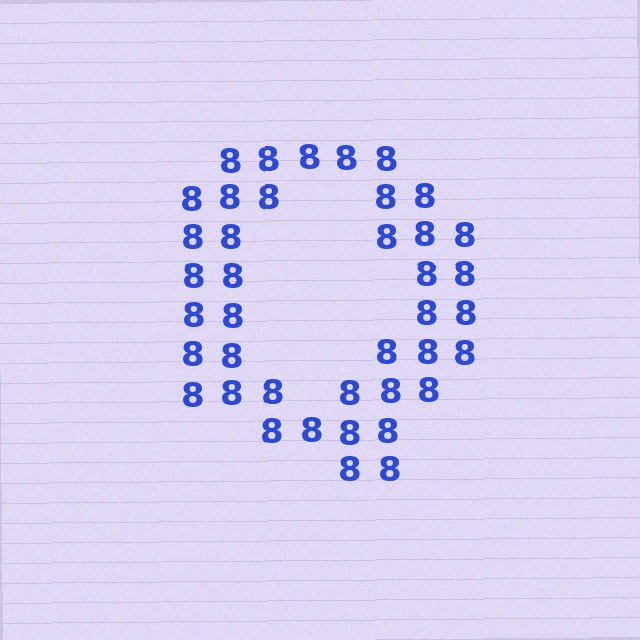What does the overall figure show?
The overall figure shows the letter Q.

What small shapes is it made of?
It is made of small digit 8's.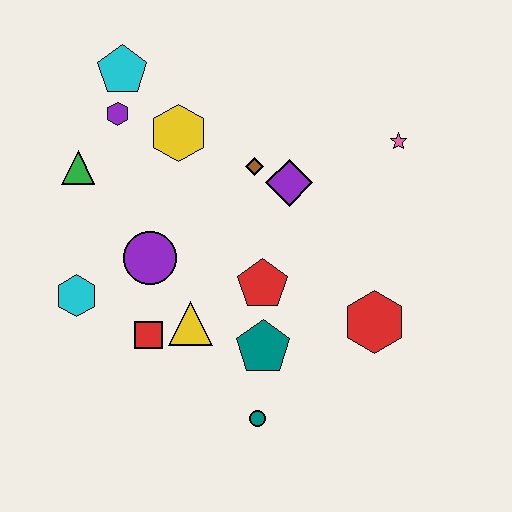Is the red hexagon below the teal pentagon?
No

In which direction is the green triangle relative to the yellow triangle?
The green triangle is above the yellow triangle.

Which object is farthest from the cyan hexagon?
The pink star is farthest from the cyan hexagon.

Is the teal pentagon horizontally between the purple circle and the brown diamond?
No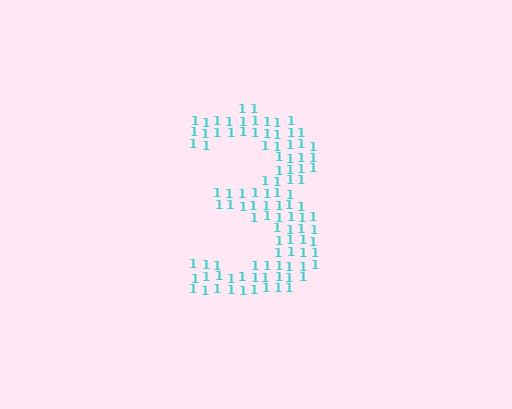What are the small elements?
The small elements are digit 1's.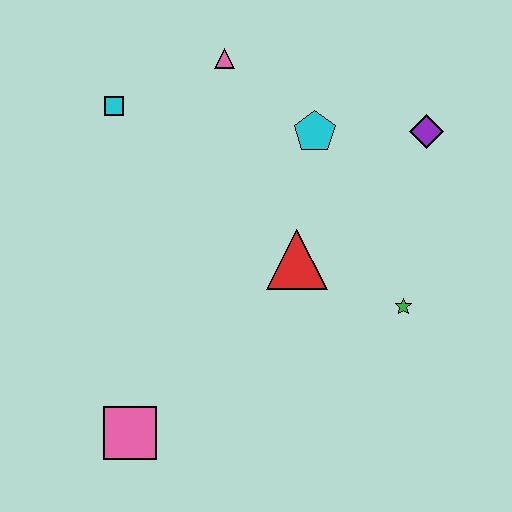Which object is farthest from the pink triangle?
The pink square is farthest from the pink triangle.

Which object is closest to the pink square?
The red triangle is closest to the pink square.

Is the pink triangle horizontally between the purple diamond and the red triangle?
No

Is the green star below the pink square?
No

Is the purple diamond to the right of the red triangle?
Yes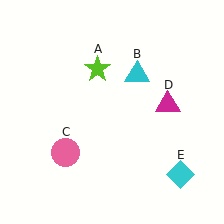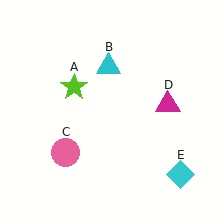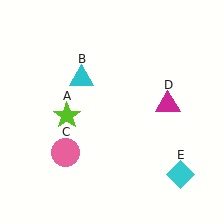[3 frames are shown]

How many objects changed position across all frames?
2 objects changed position: lime star (object A), cyan triangle (object B).